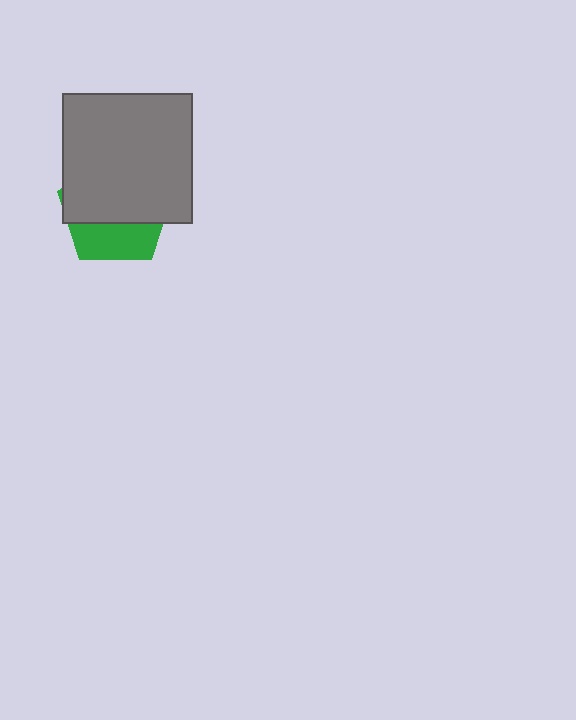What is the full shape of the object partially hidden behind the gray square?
The partially hidden object is a green pentagon.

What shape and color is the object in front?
The object in front is a gray square.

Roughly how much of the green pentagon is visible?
A small part of it is visible (roughly 35%).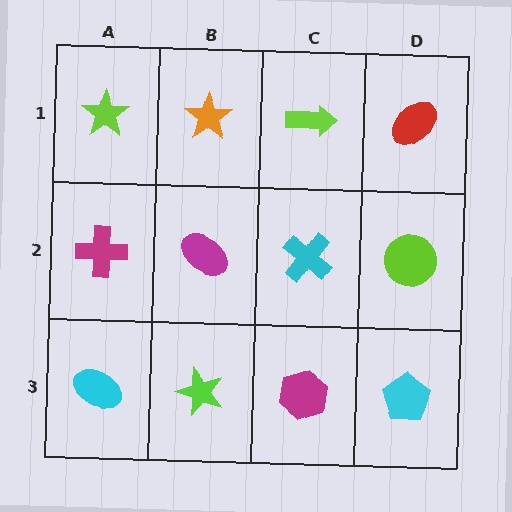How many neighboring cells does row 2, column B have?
4.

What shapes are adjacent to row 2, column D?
A red ellipse (row 1, column D), a cyan pentagon (row 3, column D), a cyan cross (row 2, column C).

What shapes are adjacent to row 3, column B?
A magenta ellipse (row 2, column B), a cyan ellipse (row 3, column A), a magenta hexagon (row 3, column C).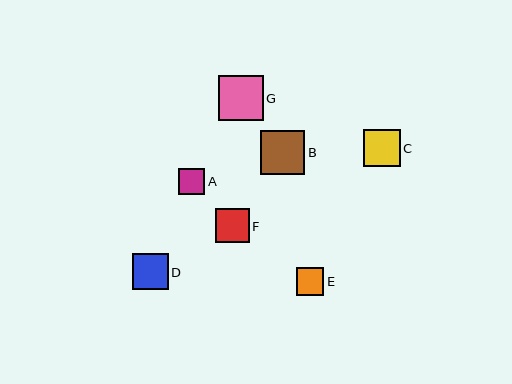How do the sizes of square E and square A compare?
Square E and square A are approximately the same size.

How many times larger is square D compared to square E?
Square D is approximately 1.3 times the size of square E.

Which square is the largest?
Square G is the largest with a size of approximately 45 pixels.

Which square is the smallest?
Square A is the smallest with a size of approximately 26 pixels.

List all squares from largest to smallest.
From largest to smallest: G, B, C, D, F, E, A.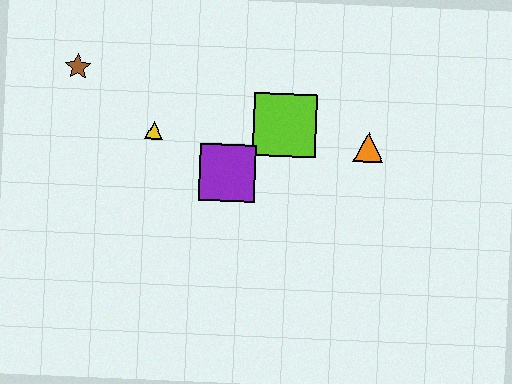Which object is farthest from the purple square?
The brown star is farthest from the purple square.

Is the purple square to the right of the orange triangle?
No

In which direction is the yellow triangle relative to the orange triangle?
The yellow triangle is to the left of the orange triangle.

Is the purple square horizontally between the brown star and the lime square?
Yes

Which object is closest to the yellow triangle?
The purple square is closest to the yellow triangle.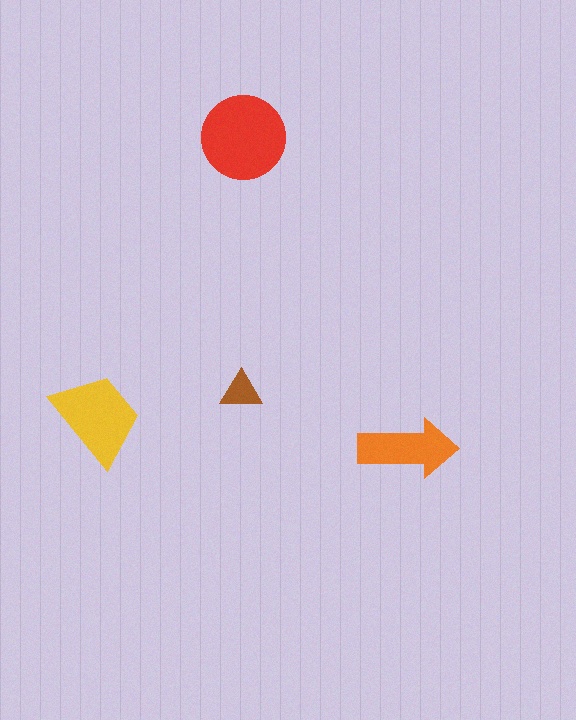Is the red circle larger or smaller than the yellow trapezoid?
Larger.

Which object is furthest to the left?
The yellow trapezoid is leftmost.